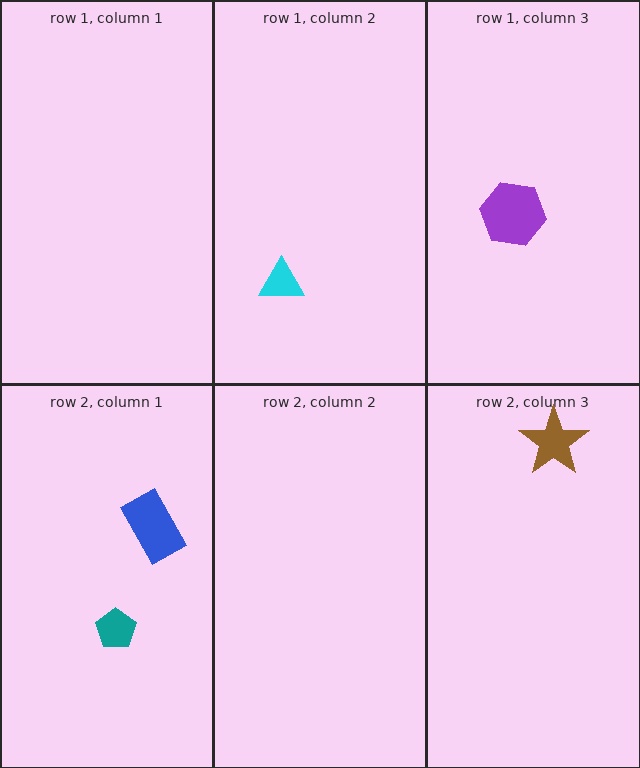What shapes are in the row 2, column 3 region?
The brown star.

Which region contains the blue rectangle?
The row 2, column 1 region.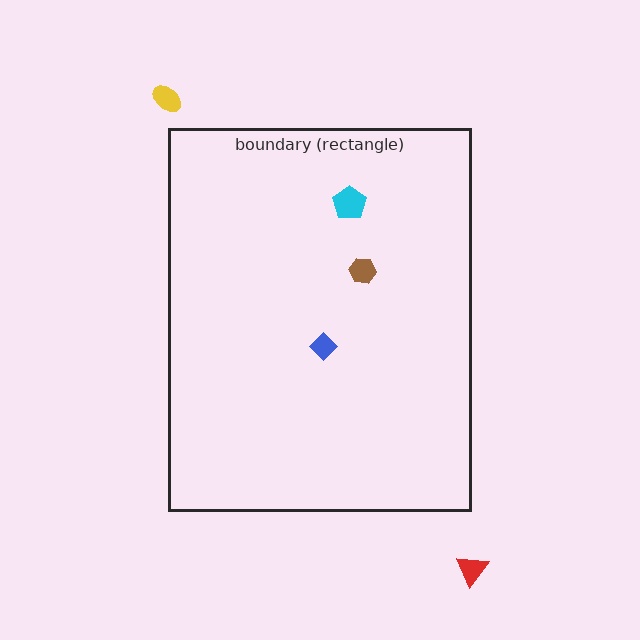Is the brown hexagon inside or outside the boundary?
Inside.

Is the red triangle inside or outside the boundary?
Outside.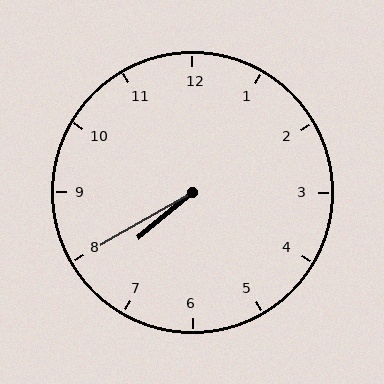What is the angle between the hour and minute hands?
Approximately 10 degrees.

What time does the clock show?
7:40.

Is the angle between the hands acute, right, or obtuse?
It is acute.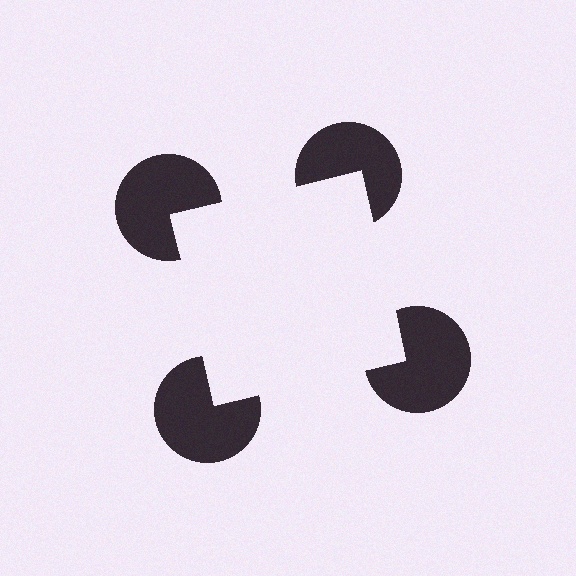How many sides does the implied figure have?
4 sides.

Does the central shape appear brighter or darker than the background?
It typically appears slightly brighter than the background, even though no actual brightness change is drawn.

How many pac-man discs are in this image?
There are 4 — one at each vertex of the illusory square.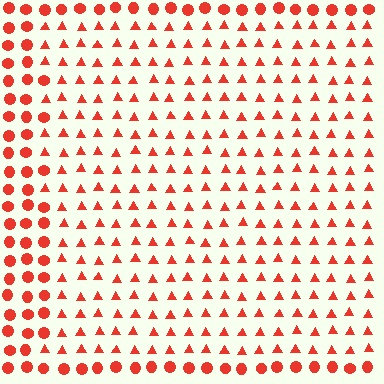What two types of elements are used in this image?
The image uses triangles inside the rectangle region and circles outside it.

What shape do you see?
I see a rectangle.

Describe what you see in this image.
The image is filled with small red elements arranged in a uniform grid. A rectangle-shaped region contains triangles, while the surrounding area contains circles. The boundary is defined purely by the change in element shape.